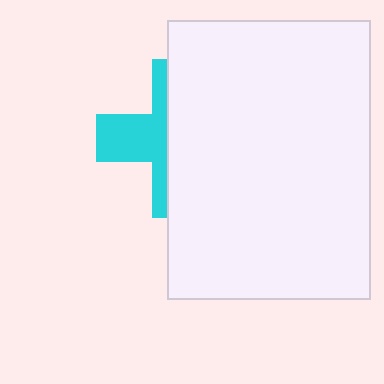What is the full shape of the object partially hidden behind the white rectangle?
The partially hidden object is a cyan cross.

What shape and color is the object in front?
The object in front is a white rectangle.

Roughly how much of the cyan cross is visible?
A small part of it is visible (roughly 40%).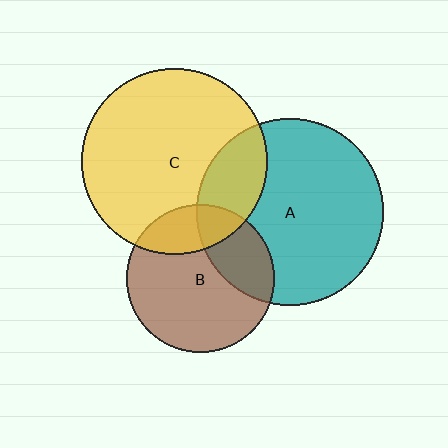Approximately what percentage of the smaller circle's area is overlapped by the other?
Approximately 25%.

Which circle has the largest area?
Circle A (teal).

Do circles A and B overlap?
Yes.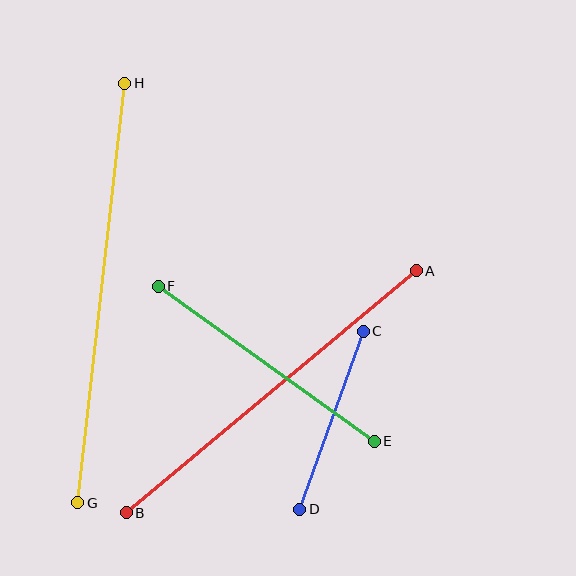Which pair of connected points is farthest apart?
Points G and H are farthest apart.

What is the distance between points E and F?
The distance is approximately 266 pixels.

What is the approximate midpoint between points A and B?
The midpoint is at approximately (271, 392) pixels.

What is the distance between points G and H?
The distance is approximately 422 pixels.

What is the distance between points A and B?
The distance is approximately 378 pixels.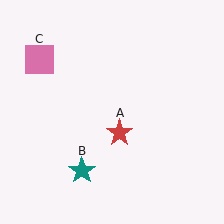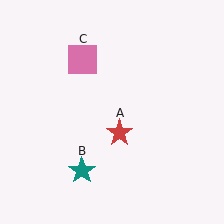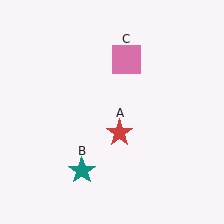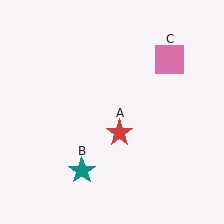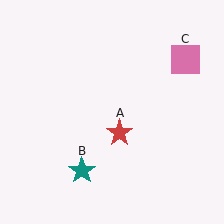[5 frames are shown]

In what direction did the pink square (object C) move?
The pink square (object C) moved right.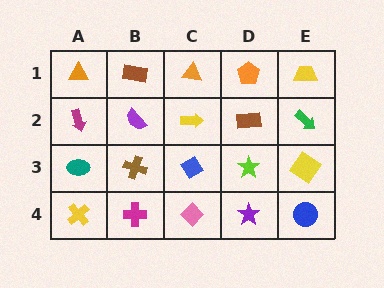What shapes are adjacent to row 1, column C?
A yellow arrow (row 2, column C), a brown rectangle (row 1, column B), an orange pentagon (row 1, column D).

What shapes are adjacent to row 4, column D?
A lime star (row 3, column D), a pink diamond (row 4, column C), a blue circle (row 4, column E).